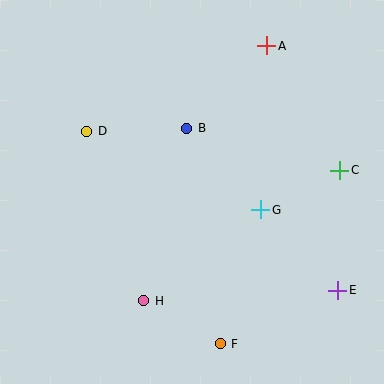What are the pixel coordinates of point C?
Point C is at (340, 170).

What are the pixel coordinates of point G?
Point G is at (261, 210).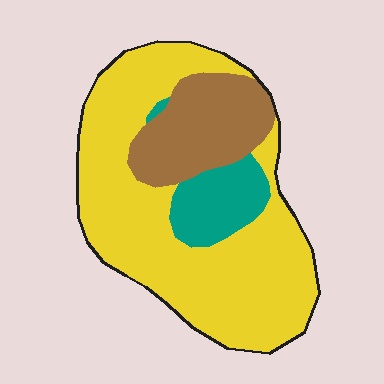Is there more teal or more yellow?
Yellow.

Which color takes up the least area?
Teal, at roughly 10%.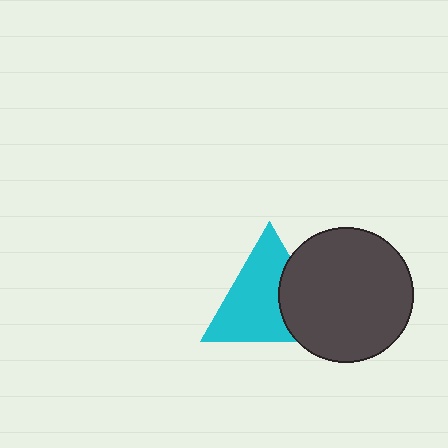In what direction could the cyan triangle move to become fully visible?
The cyan triangle could move left. That would shift it out from behind the dark gray circle entirely.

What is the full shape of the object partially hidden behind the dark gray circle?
The partially hidden object is a cyan triangle.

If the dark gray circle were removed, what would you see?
You would see the complete cyan triangle.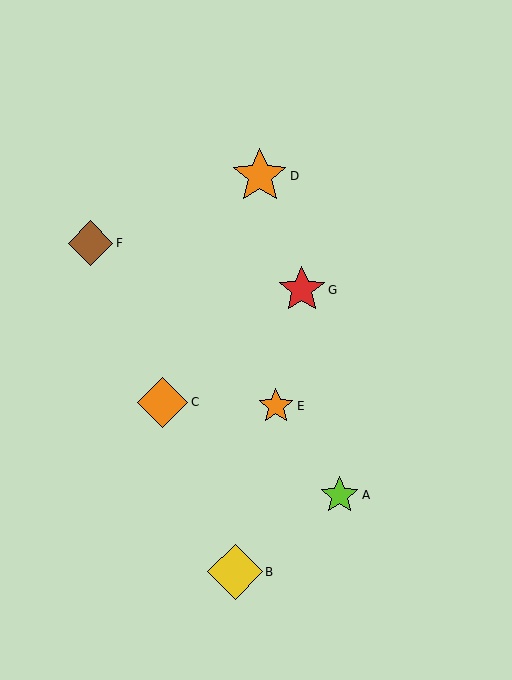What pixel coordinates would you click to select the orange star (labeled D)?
Click at (260, 176) to select the orange star D.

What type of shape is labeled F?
Shape F is a brown diamond.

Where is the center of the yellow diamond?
The center of the yellow diamond is at (235, 572).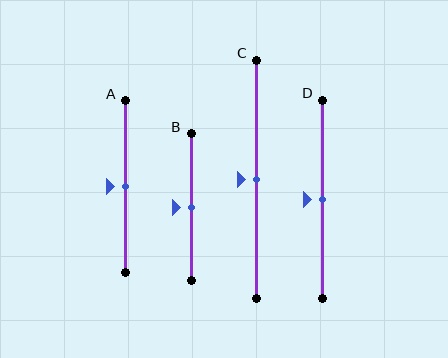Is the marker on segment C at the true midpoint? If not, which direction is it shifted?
Yes, the marker on segment C is at the true midpoint.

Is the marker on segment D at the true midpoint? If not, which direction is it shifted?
Yes, the marker on segment D is at the true midpoint.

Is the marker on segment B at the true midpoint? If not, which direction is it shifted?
Yes, the marker on segment B is at the true midpoint.